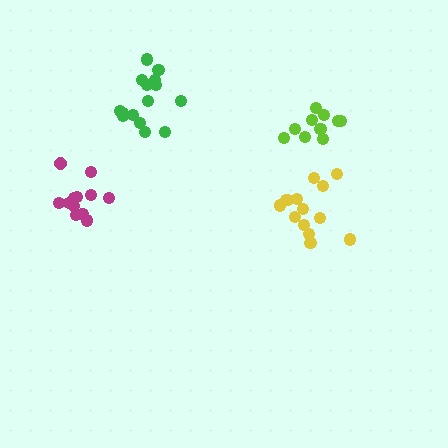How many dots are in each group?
Group 1: 16 dots, Group 2: 11 dots, Group 3: 14 dots, Group 4: 12 dots (53 total).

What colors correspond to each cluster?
The clusters are colored: green, lime, yellow, magenta.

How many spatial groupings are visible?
There are 4 spatial groupings.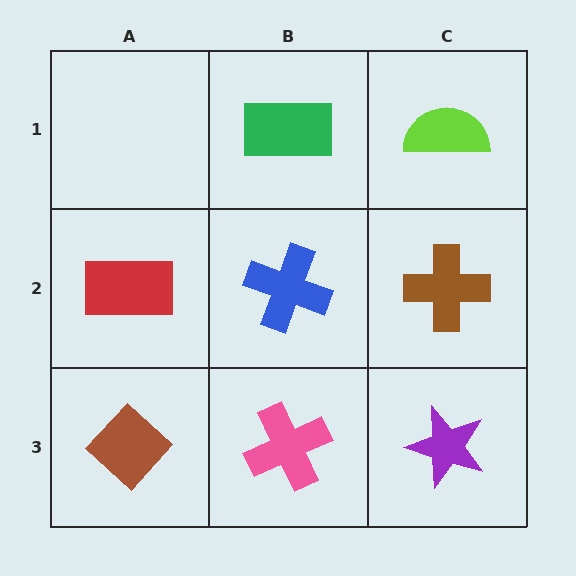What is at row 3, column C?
A purple star.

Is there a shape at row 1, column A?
No, that cell is empty.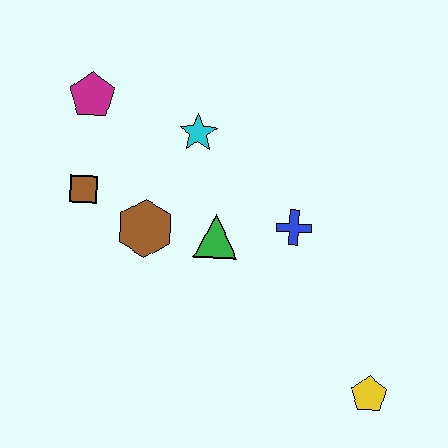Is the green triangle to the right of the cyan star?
Yes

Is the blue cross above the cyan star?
No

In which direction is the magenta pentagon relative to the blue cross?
The magenta pentagon is to the left of the blue cross.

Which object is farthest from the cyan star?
The yellow pentagon is farthest from the cyan star.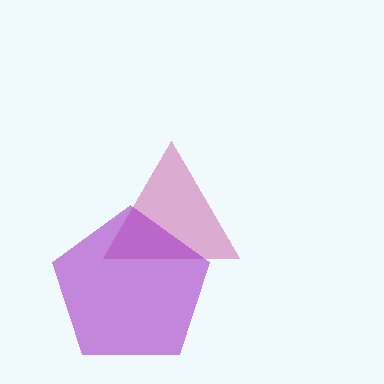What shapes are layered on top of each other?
The layered shapes are: a magenta triangle, a purple pentagon.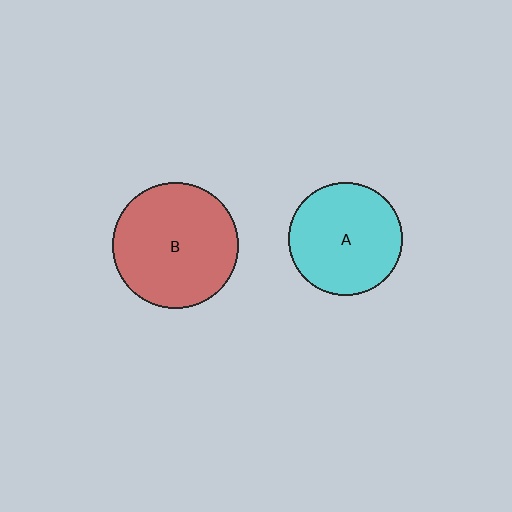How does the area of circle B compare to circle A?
Approximately 1.2 times.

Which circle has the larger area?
Circle B (red).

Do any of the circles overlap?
No, none of the circles overlap.